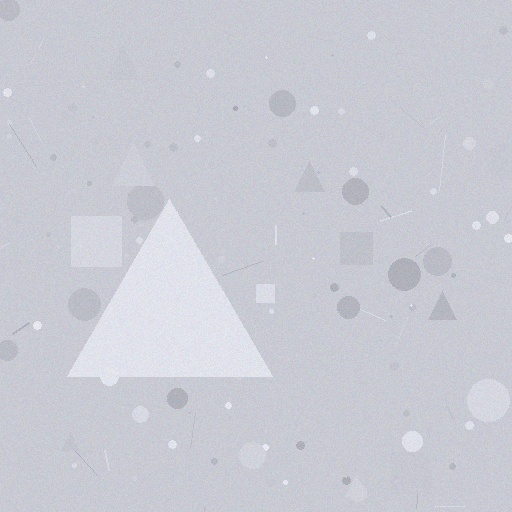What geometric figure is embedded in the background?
A triangle is embedded in the background.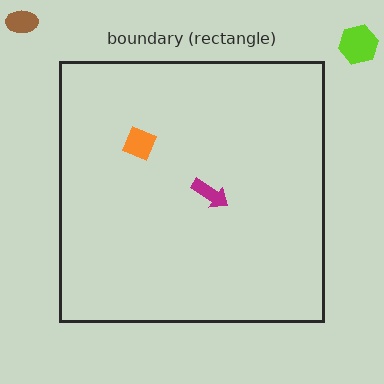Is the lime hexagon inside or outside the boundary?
Outside.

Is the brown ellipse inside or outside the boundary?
Outside.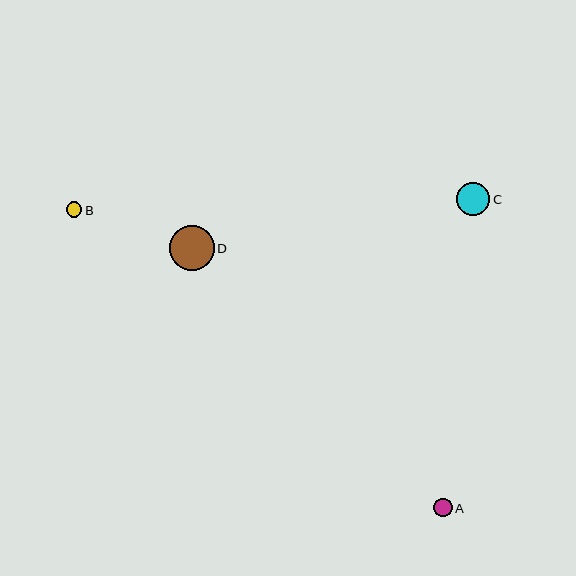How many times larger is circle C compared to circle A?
Circle C is approximately 1.8 times the size of circle A.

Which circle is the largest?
Circle D is the largest with a size of approximately 45 pixels.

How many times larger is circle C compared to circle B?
Circle C is approximately 2.2 times the size of circle B.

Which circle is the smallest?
Circle B is the smallest with a size of approximately 15 pixels.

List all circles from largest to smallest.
From largest to smallest: D, C, A, B.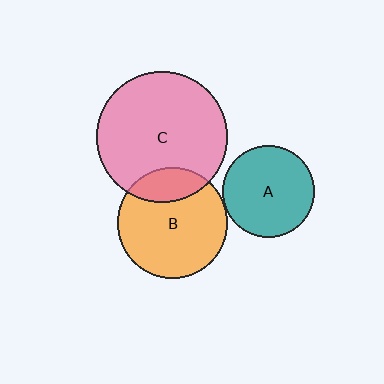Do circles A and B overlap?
Yes.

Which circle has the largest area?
Circle C (pink).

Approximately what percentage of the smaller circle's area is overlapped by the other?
Approximately 5%.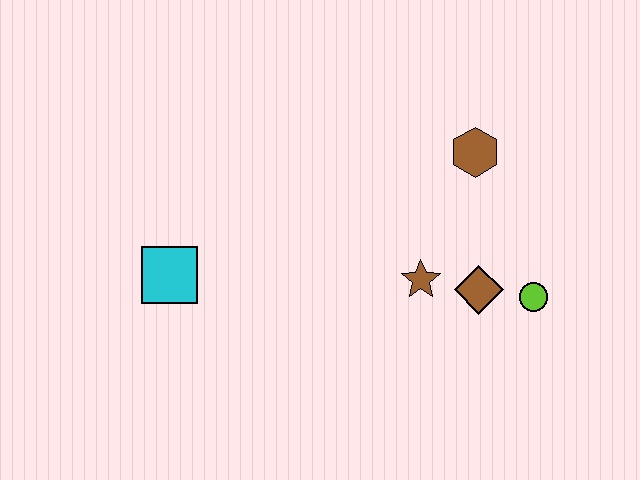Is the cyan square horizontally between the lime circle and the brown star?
No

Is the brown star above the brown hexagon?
No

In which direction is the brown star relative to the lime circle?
The brown star is to the left of the lime circle.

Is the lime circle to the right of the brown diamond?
Yes